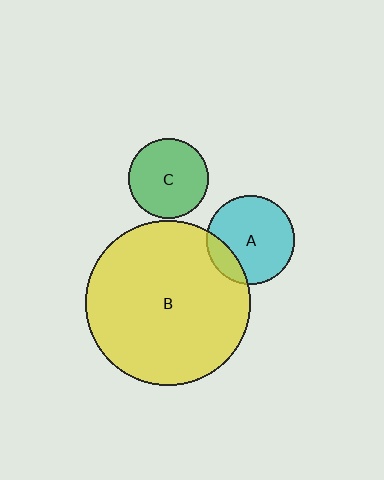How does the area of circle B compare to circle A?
Approximately 3.5 times.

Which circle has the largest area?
Circle B (yellow).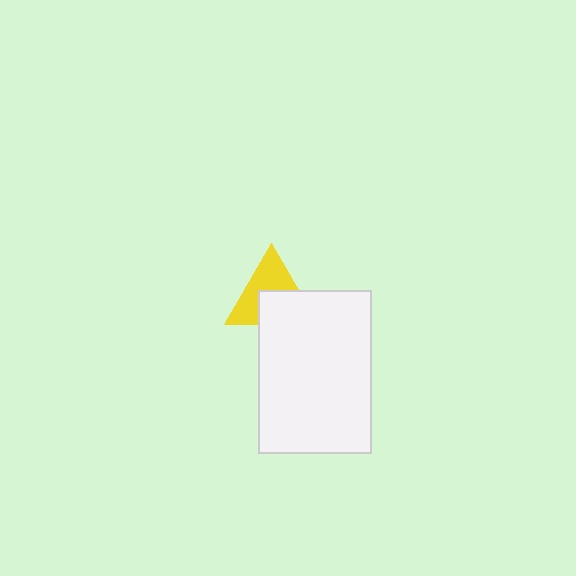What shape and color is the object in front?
The object in front is a white rectangle.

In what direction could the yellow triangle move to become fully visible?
The yellow triangle could move up. That would shift it out from behind the white rectangle entirely.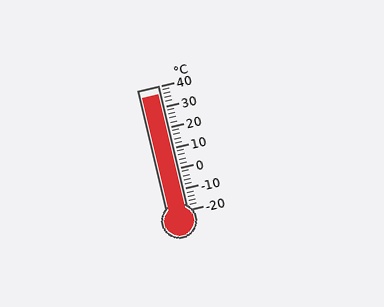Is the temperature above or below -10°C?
The temperature is above -10°C.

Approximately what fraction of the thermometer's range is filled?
The thermometer is filled to approximately 95% of its range.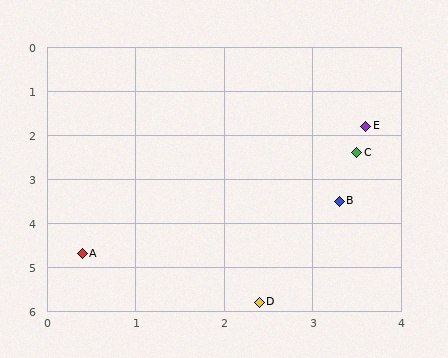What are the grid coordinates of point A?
Point A is at approximately (0.4, 4.7).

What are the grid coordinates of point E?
Point E is at approximately (3.6, 1.8).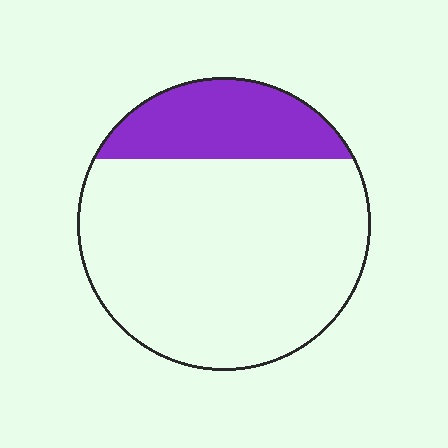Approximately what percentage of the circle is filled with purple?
Approximately 25%.